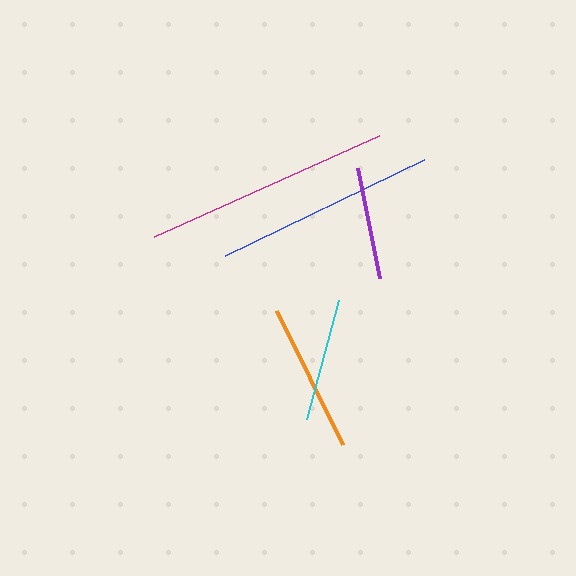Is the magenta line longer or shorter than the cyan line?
The magenta line is longer than the cyan line.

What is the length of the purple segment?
The purple segment is approximately 112 pixels long.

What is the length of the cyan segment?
The cyan segment is approximately 123 pixels long.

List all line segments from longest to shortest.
From longest to shortest: magenta, blue, orange, cyan, purple.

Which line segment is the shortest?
The purple line is the shortest at approximately 112 pixels.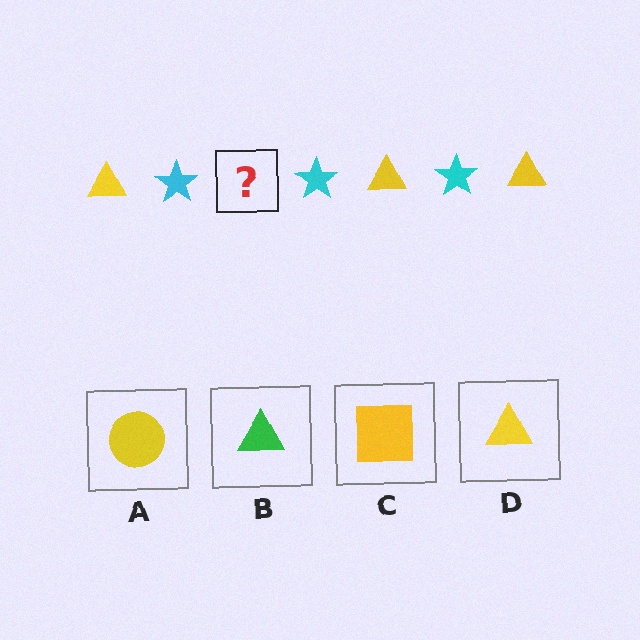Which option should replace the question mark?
Option D.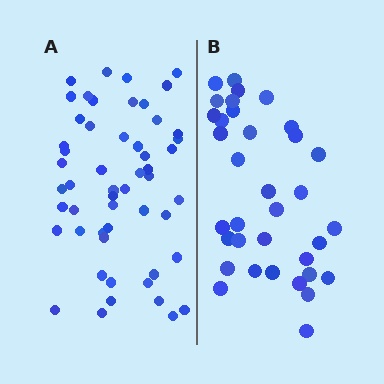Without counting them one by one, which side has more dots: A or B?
Region A (the left region) has more dots.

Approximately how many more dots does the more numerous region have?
Region A has approximately 20 more dots than region B.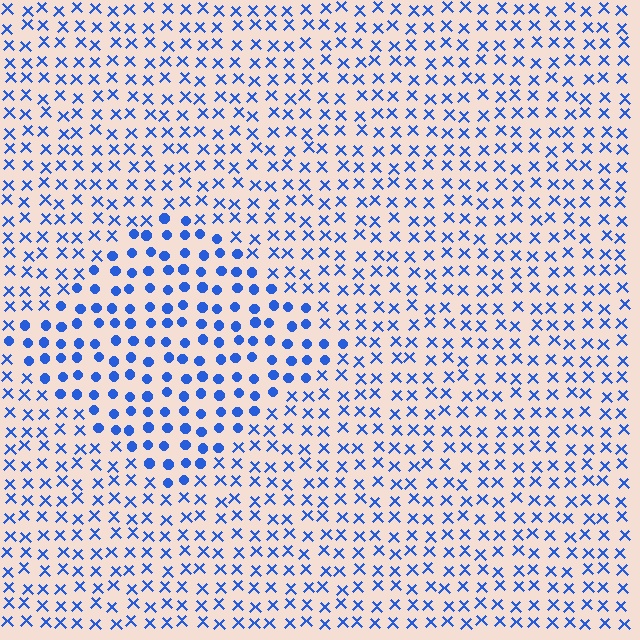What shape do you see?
I see a diamond.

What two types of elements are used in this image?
The image uses circles inside the diamond region and X marks outside it.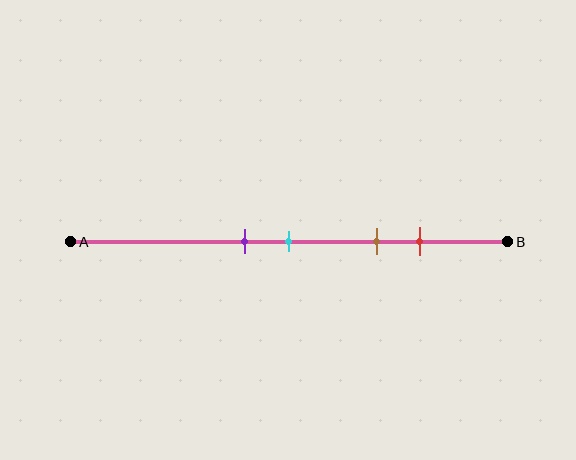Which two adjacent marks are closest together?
The purple and cyan marks are the closest adjacent pair.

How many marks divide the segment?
There are 4 marks dividing the segment.